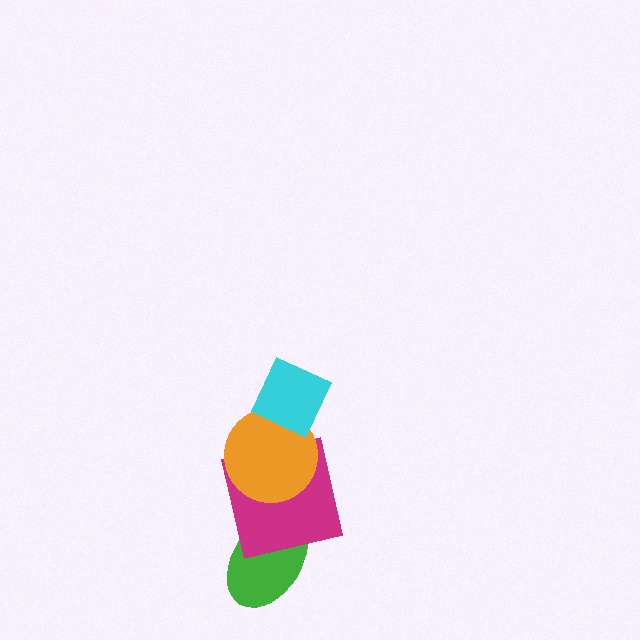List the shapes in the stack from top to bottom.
From top to bottom: the cyan diamond, the orange circle, the magenta square, the green ellipse.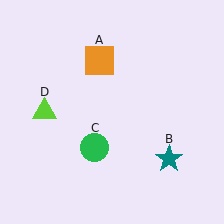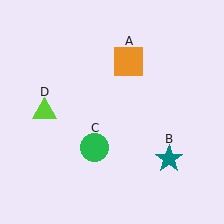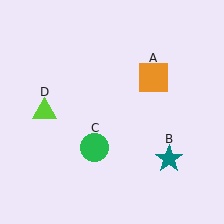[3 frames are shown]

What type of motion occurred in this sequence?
The orange square (object A) rotated clockwise around the center of the scene.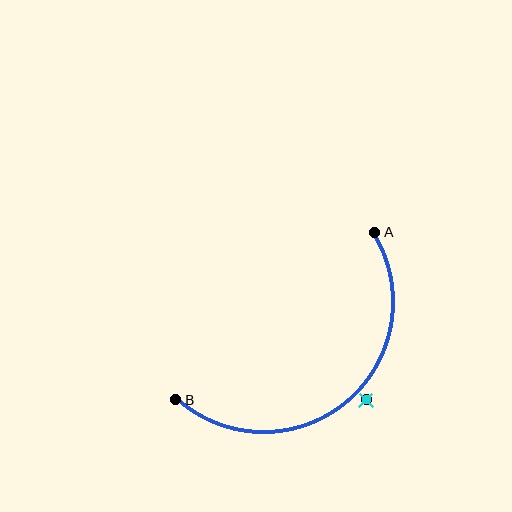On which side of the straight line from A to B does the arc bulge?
The arc bulges below and to the right of the straight line connecting A and B.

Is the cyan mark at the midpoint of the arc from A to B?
No — the cyan mark does not lie on the arc at all. It sits slightly outside the curve.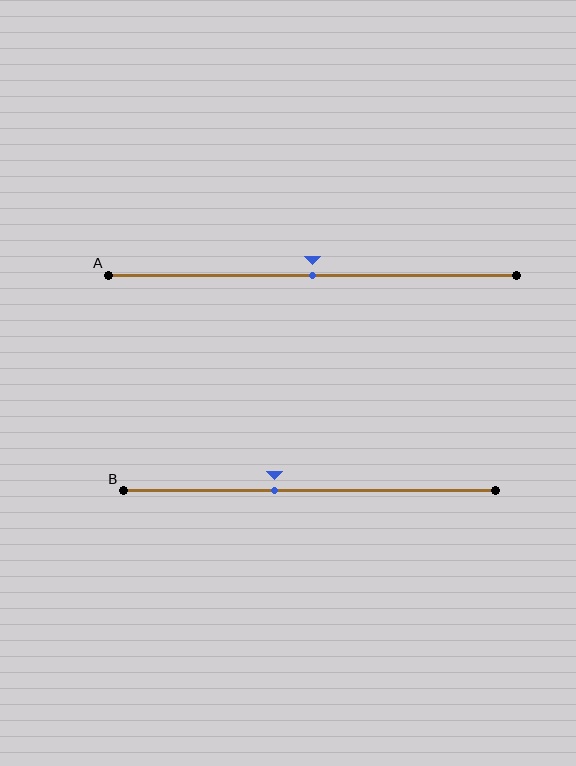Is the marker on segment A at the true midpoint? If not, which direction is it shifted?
Yes, the marker on segment A is at the true midpoint.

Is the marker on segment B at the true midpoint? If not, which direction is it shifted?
No, the marker on segment B is shifted to the left by about 9% of the segment length.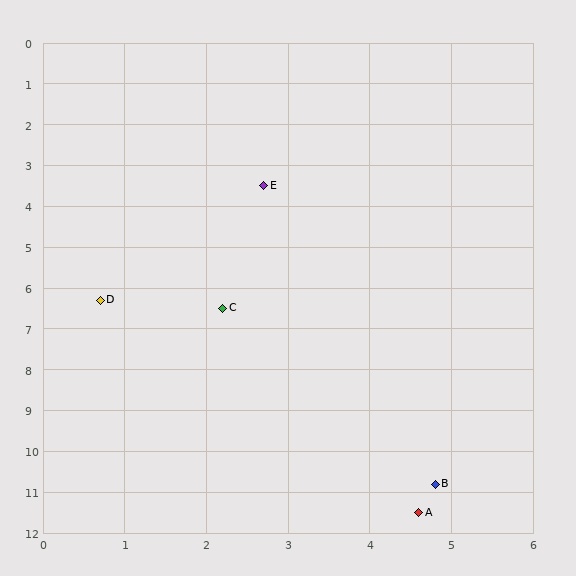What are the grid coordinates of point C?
Point C is at approximately (2.2, 6.5).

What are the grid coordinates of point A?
Point A is at approximately (4.6, 11.5).